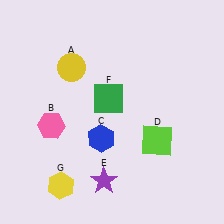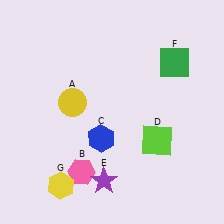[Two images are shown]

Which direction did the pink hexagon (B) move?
The pink hexagon (B) moved down.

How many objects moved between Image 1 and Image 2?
3 objects moved between the two images.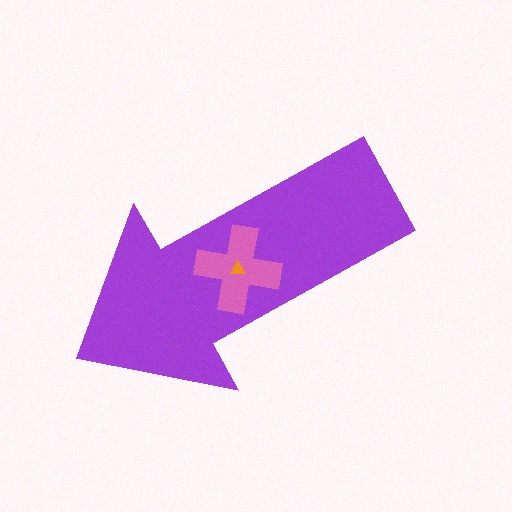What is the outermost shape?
The purple arrow.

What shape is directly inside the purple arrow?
The pink cross.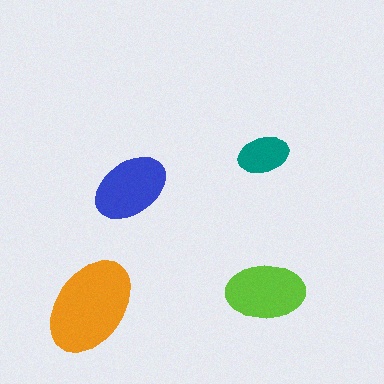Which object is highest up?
The teal ellipse is topmost.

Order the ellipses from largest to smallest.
the orange one, the lime one, the blue one, the teal one.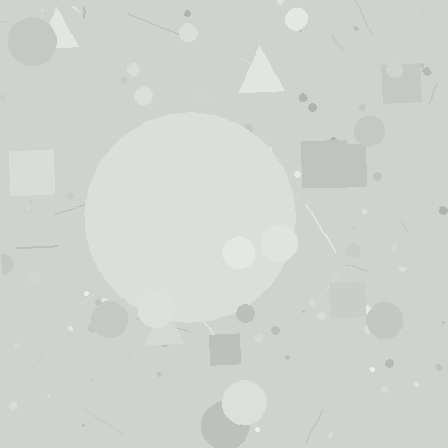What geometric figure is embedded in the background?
A circle is embedded in the background.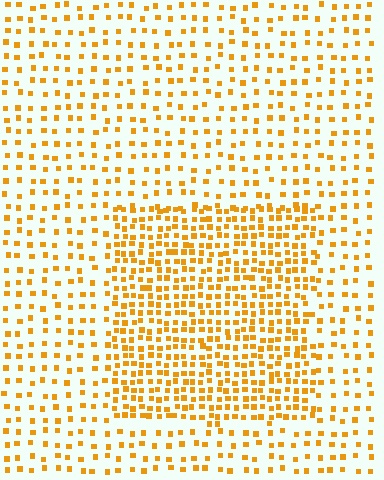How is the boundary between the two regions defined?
The boundary is defined by a change in element density (approximately 2.1x ratio). All elements are the same color, size, and shape.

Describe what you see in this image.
The image contains small orange elements arranged at two different densities. A rectangle-shaped region is visible where the elements are more densely packed than the surrounding area.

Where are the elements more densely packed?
The elements are more densely packed inside the rectangle boundary.